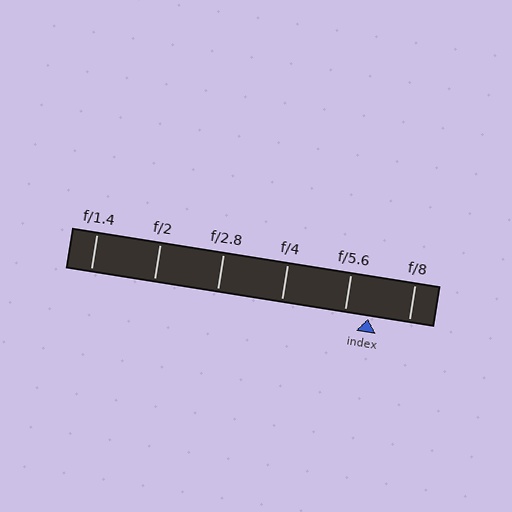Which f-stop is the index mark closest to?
The index mark is closest to f/5.6.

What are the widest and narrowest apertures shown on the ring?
The widest aperture shown is f/1.4 and the narrowest is f/8.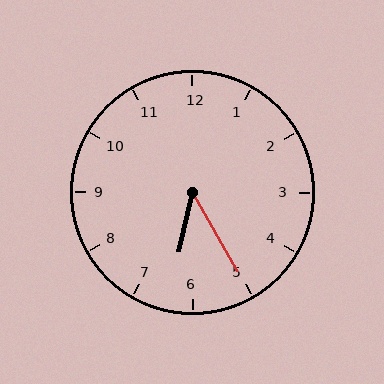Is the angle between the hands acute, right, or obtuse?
It is acute.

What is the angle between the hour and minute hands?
Approximately 42 degrees.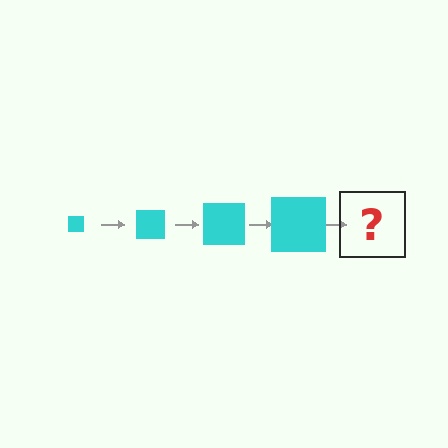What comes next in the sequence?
The next element should be a cyan square, larger than the previous one.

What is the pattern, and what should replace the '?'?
The pattern is that the square gets progressively larger each step. The '?' should be a cyan square, larger than the previous one.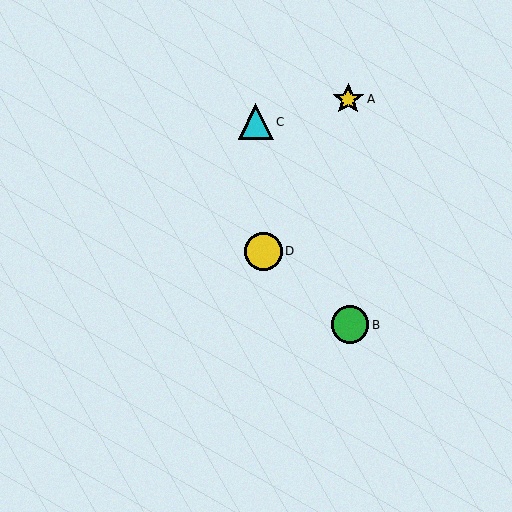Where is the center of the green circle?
The center of the green circle is at (350, 325).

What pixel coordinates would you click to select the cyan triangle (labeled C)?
Click at (256, 122) to select the cyan triangle C.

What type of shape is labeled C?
Shape C is a cyan triangle.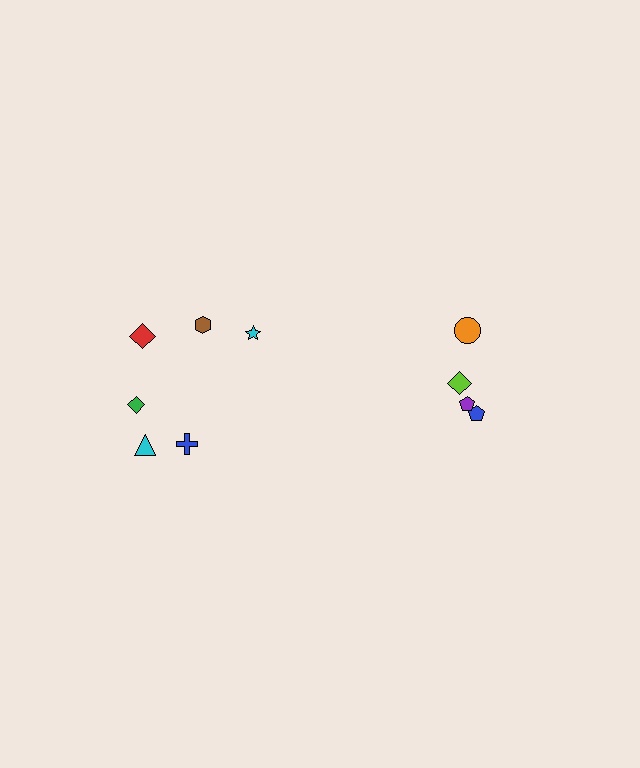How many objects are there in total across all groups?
There are 10 objects.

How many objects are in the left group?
There are 6 objects.